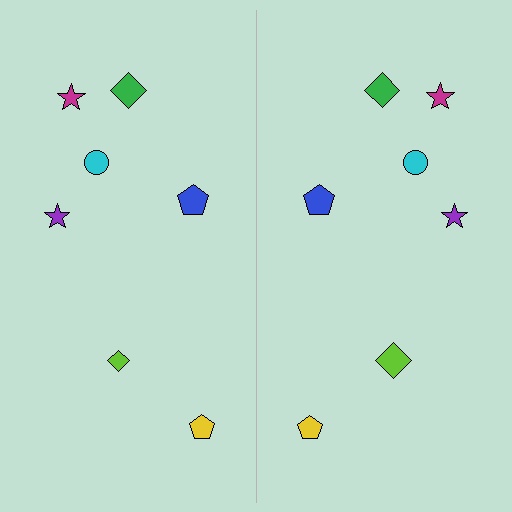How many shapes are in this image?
There are 14 shapes in this image.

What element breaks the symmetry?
The lime diamond on the right side has a different size than its mirror counterpart.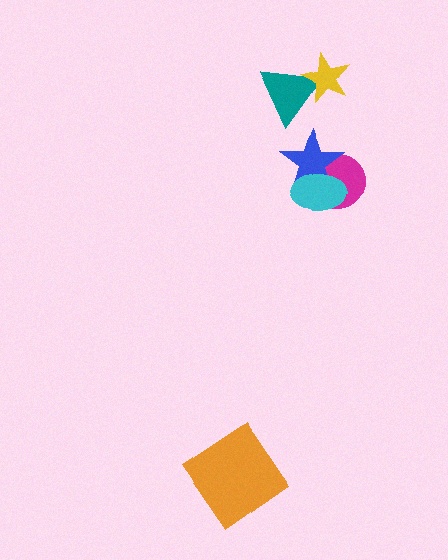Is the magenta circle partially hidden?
Yes, it is partially covered by another shape.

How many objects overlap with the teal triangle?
1 object overlaps with the teal triangle.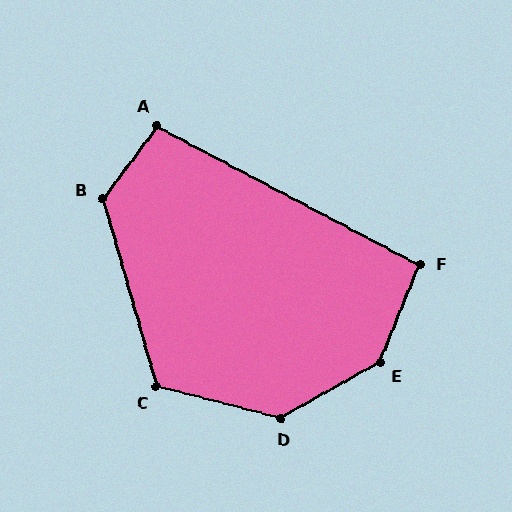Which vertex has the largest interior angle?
E, at approximately 141 degrees.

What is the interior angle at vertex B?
Approximately 127 degrees (obtuse).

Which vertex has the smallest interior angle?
F, at approximately 96 degrees.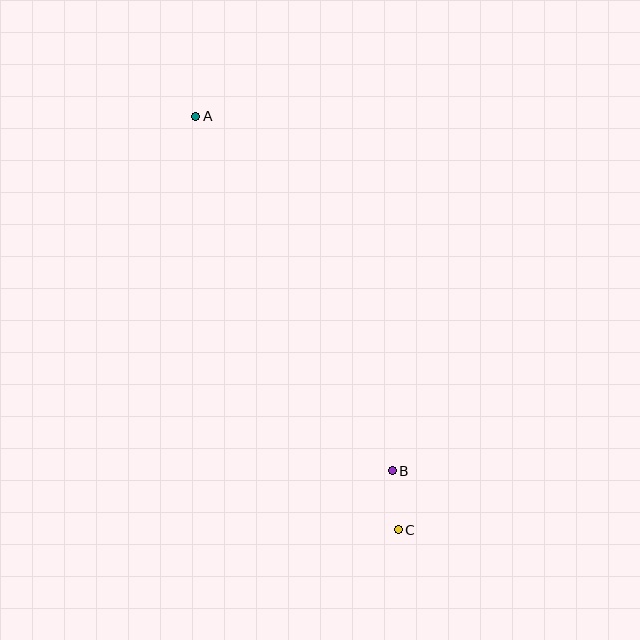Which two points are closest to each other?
Points B and C are closest to each other.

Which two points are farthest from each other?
Points A and C are farthest from each other.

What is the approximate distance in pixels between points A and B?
The distance between A and B is approximately 406 pixels.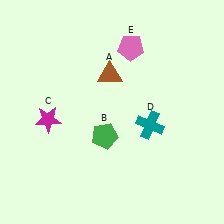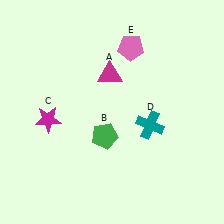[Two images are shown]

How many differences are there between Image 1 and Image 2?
There is 1 difference between the two images.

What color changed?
The triangle (A) changed from brown in Image 1 to magenta in Image 2.